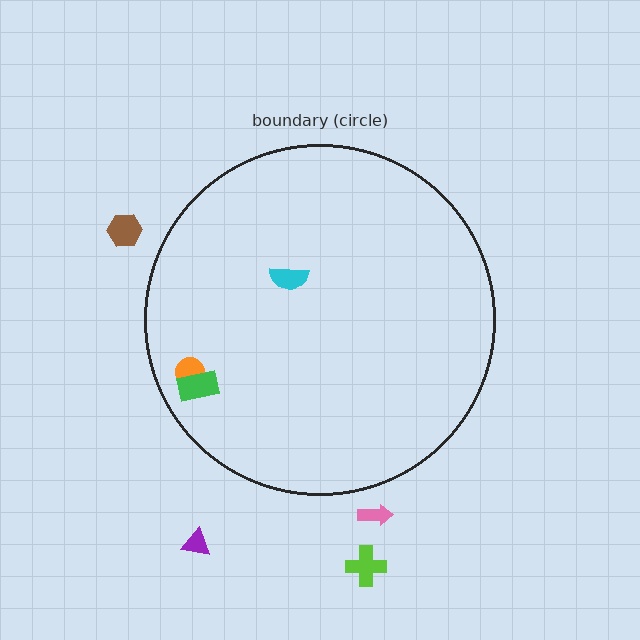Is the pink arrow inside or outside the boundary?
Outside.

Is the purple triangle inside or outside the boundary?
Outside.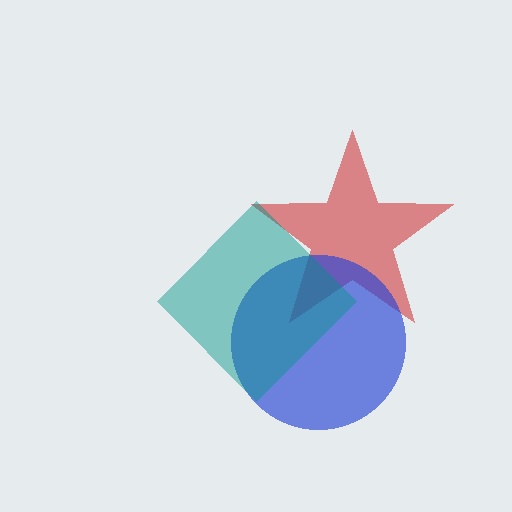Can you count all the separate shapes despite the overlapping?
Yes, there are 3 separate shapes.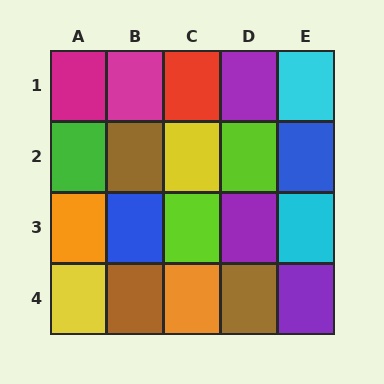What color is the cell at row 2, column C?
Yellow.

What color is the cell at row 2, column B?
Brown.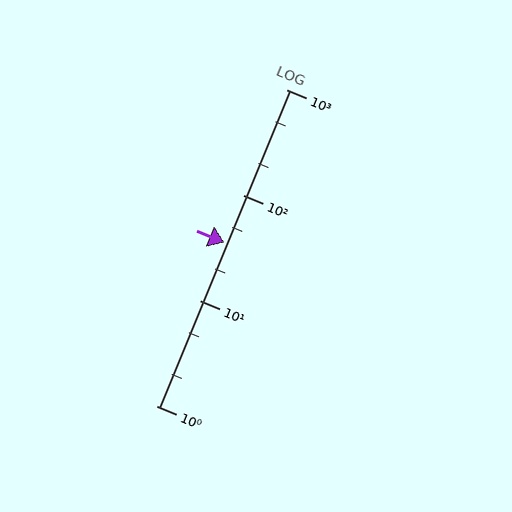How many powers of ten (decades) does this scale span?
The scale spans 3 decades, from 1 to 1000.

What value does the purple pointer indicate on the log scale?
The pointer indicates approximately 35.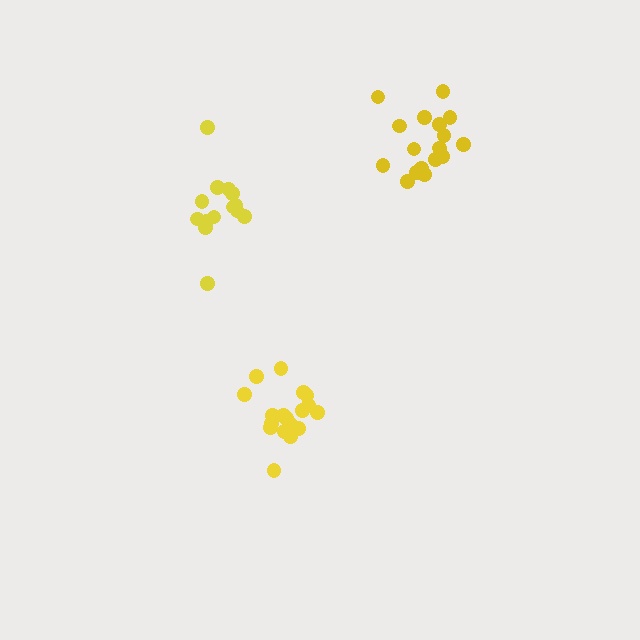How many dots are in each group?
Group 1: 14 dots, Group 2: 18 dots, Group 3: 17 dots (49 total).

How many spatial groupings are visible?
There are 3 spatial groupings.